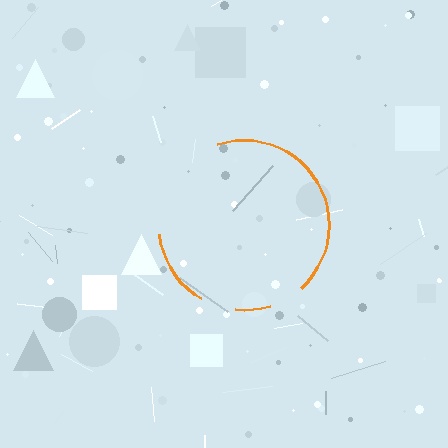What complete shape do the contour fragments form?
The contour fragments form a circle.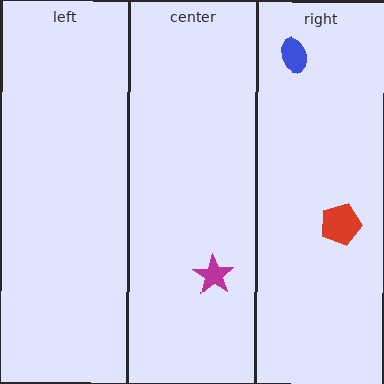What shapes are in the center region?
The magenta star.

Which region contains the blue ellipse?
The right region.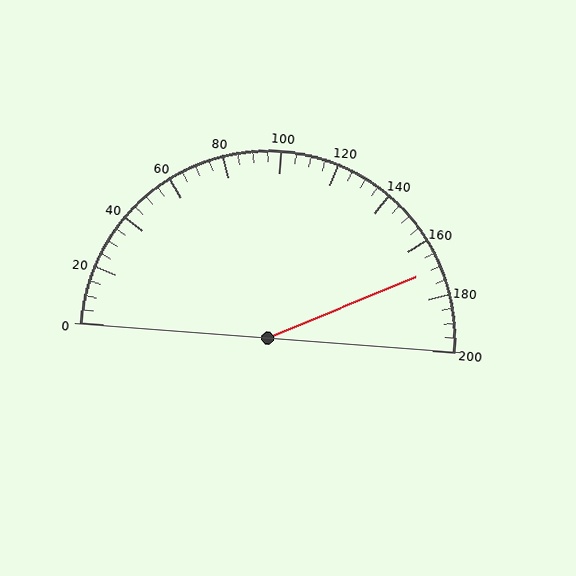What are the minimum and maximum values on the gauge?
The gauge ranges from 0 to 200.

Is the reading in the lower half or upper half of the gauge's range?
The reading is in the upper half of the range (0 to 200).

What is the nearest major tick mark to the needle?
The nearest major tick mark is 160.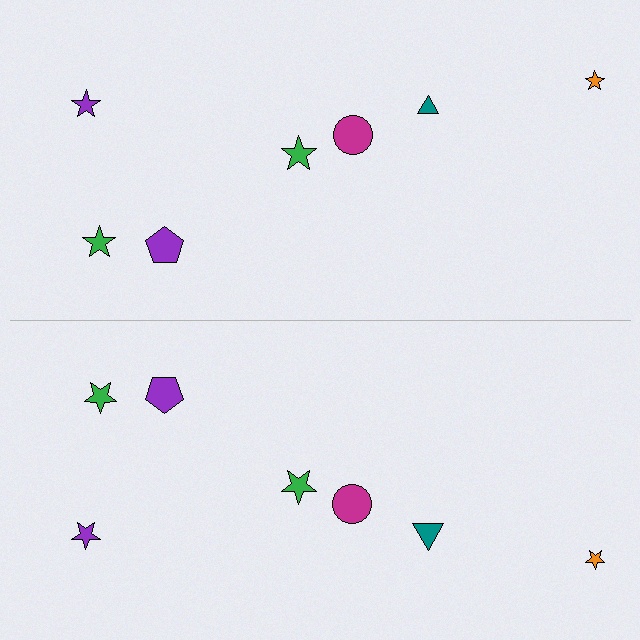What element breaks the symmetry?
The teal triangle on the bottom side has a different size than its mirror counterpart.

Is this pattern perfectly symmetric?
No, the pattern is not perfectly symmetric. The teal triangle on the bottom side has a different size than its mirror counterpart.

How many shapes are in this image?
There are 14 shapes in this image.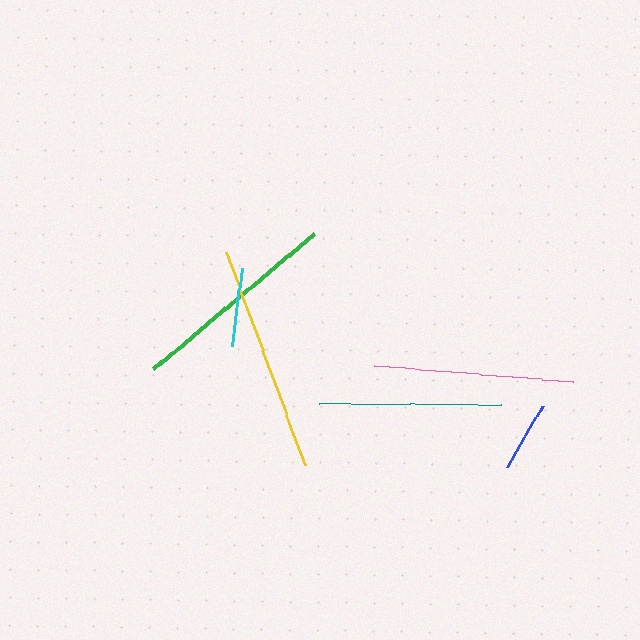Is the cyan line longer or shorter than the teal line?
The teal line is longer than the cyan line.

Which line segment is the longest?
The yellow line is the longest at approximately 227 pixels.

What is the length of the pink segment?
The pink segment is approximately 200 pixels long.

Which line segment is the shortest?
The blue line is the shortest at approximately 71 pixels.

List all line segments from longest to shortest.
From longest to shortest: yellow, green, pink, teal, cyan, blue.